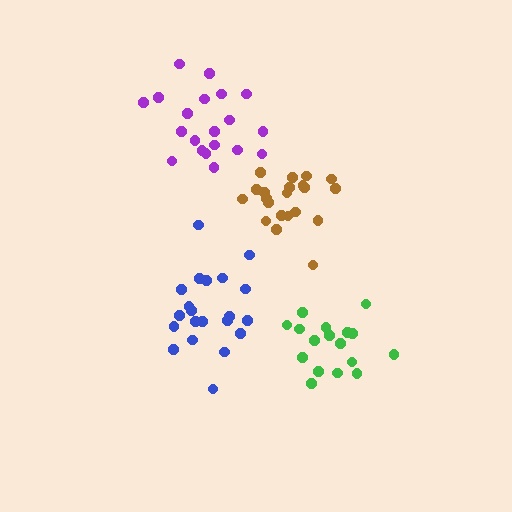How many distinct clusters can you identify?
There are 4 distinct clusters.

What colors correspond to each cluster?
The clusters are colored: blue, purple, green, brown.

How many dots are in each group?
Group 1: 21 dots, Group 2: 20 dots, Group 3: 17 dots, Group 4: 21 dots (79 total).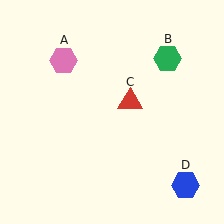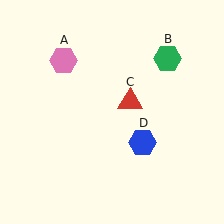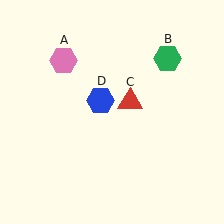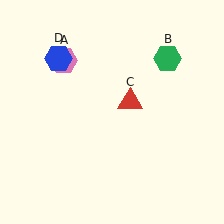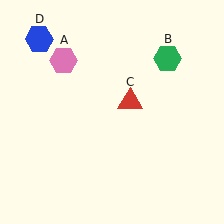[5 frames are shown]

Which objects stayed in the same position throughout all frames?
Pink hexagon (object A) and green hexagon (object B) and red triangle (object C) remained stationary.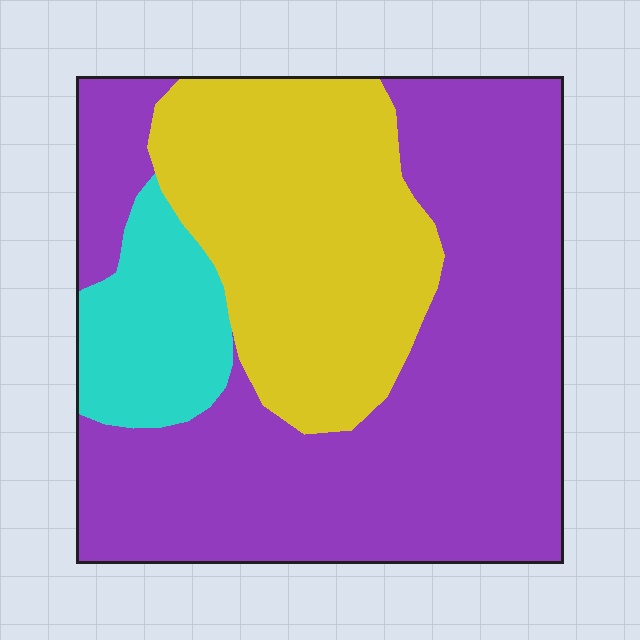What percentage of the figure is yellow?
Yellow covers 31% of the figure.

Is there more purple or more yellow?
Purple.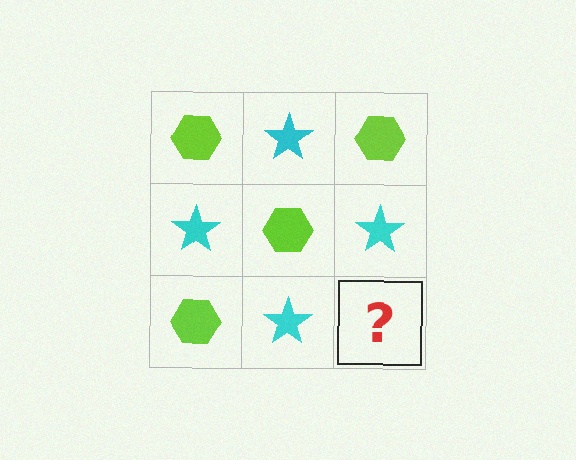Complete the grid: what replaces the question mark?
The question mark should be replaced with a lime hexagon.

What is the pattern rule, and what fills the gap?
The rule is that it alternates lime hexagon and cyan star in a checkerboard pattern. The gap should be filled with a lime hexagon.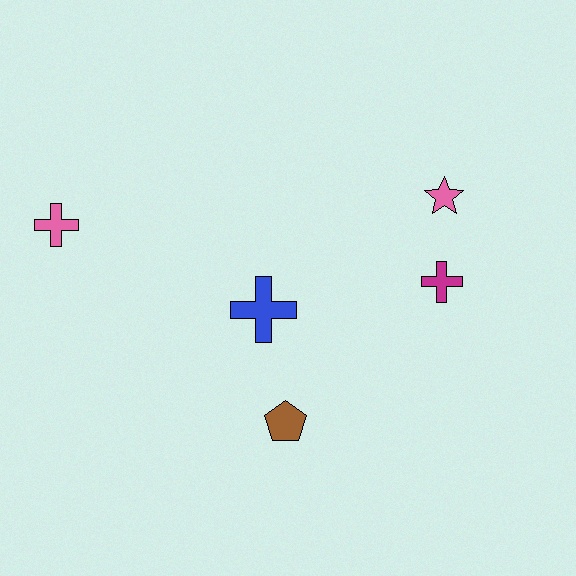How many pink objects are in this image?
There are 2 pink objects.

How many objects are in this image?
There are 5 objects.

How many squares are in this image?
There are no squares.